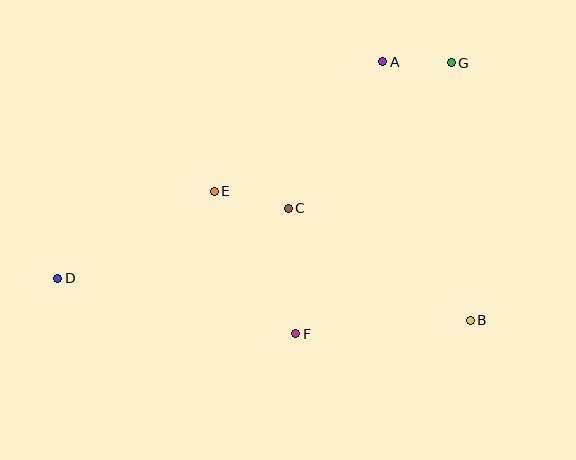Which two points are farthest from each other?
Points D and G are farthest from each other.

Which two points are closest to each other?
Points A and G are closest to each other.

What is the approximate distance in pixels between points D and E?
The distance between D and E is approximately 179 pixels.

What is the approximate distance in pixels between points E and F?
The distance between E and F is approximately 164 pixels.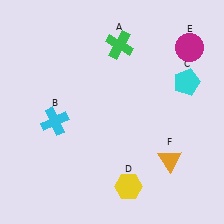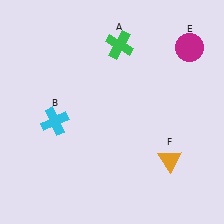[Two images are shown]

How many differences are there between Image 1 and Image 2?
There are 2 differences between the two images.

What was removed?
The yellow hexagon (D), the cyan pentagon (C) were removed in Image 2.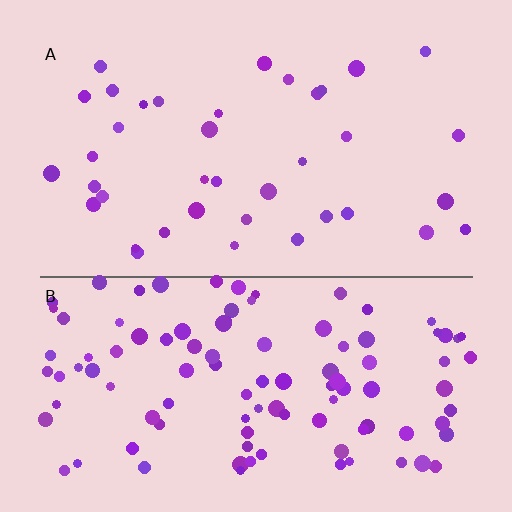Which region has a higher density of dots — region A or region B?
B (the bottom).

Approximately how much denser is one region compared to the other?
Approximately 2.8× — region B over region A.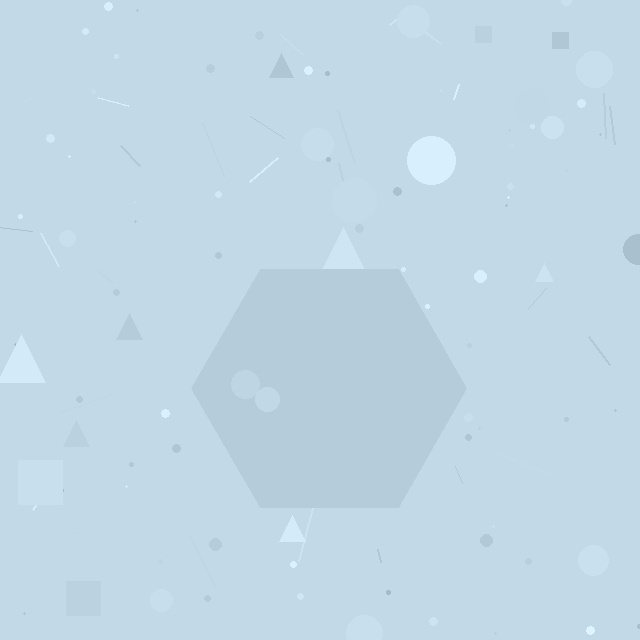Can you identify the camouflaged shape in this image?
The camouflaged shape is a hexagon.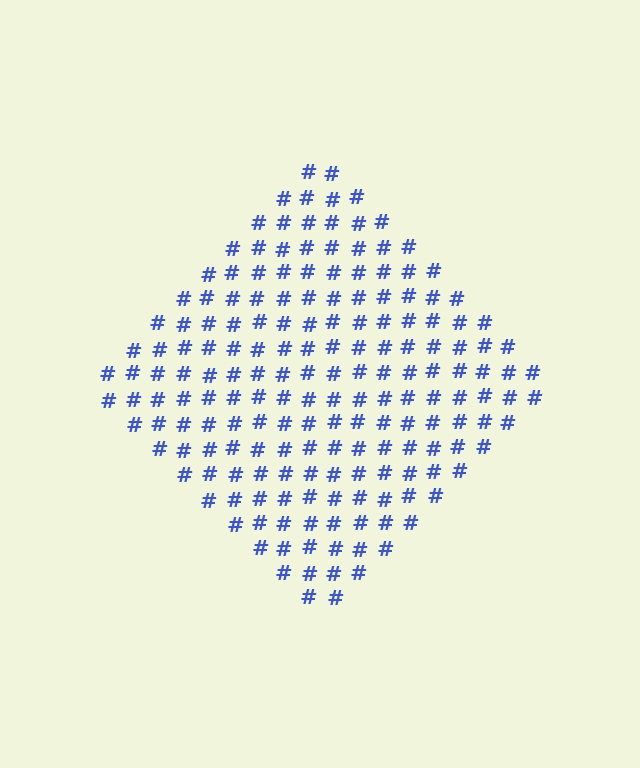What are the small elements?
The small elements are hash symbols.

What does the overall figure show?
The overall figure shows a diamond.